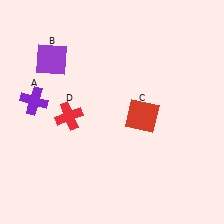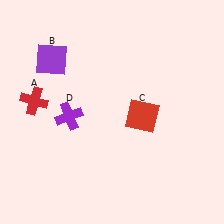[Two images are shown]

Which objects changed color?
A changed from purple to red. D changed from red to purple.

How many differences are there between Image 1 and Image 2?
There are 2 differences between the two images.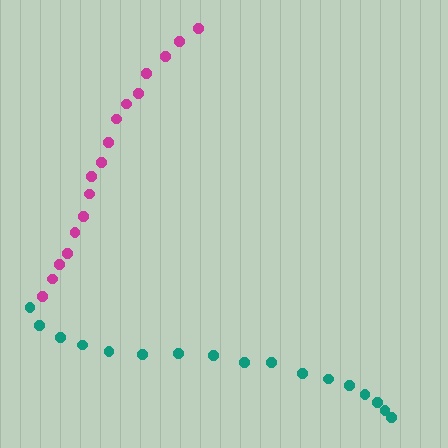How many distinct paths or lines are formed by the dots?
There are 2 distinct paths.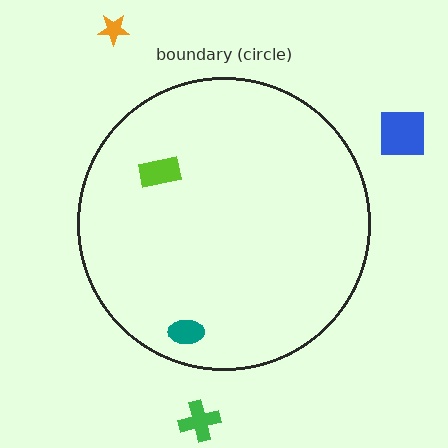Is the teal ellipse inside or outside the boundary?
Inside.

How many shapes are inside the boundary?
2 inside, 3 outside.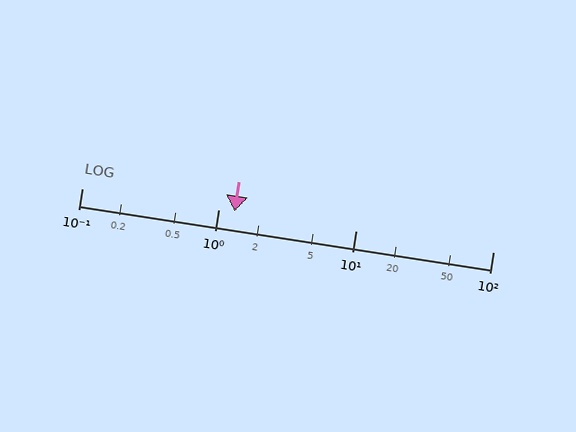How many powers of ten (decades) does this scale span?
The scale spans 3 decades, from 0.1 to 100.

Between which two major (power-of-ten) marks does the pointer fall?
The pointer is between 1 and 10.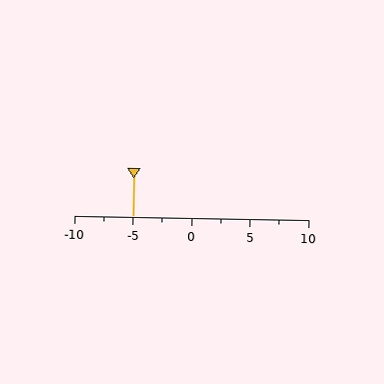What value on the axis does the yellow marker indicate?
The marker indicates approximately -5.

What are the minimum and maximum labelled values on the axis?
The axis runs from -10 to 10.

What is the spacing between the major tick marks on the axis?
The major ticks are spaced 5 apart.